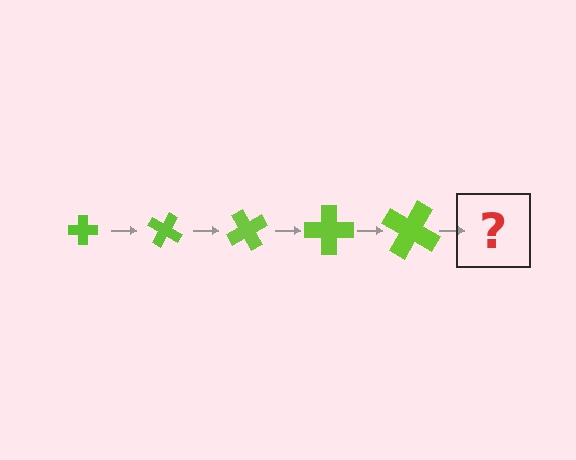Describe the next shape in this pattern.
It should be a cross, larger than the previous one and rotated 150 degrees from the start.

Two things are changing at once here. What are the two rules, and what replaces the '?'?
The two rules are that the cross grows larger each step and it rotates 30 degrees each step. The '?' should be a cross, larger than the previous one and rotated 150 degrees from the start.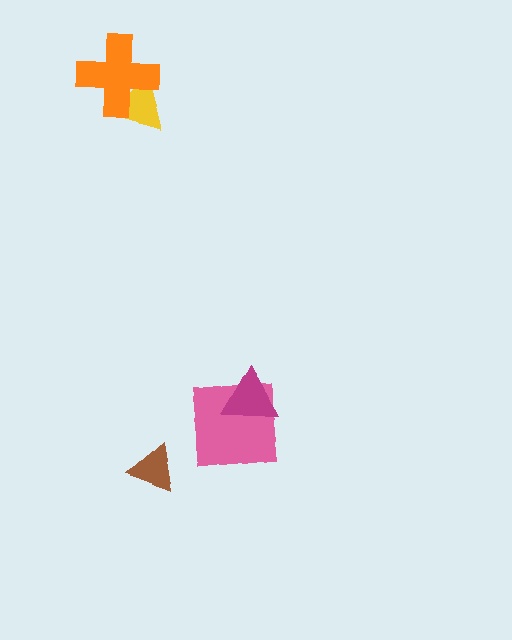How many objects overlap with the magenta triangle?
1 object overlaps with the magenta triangle.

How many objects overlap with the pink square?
1 object overlaps with the pink square.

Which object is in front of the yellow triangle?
The orange cross is in front of the yellow triangle.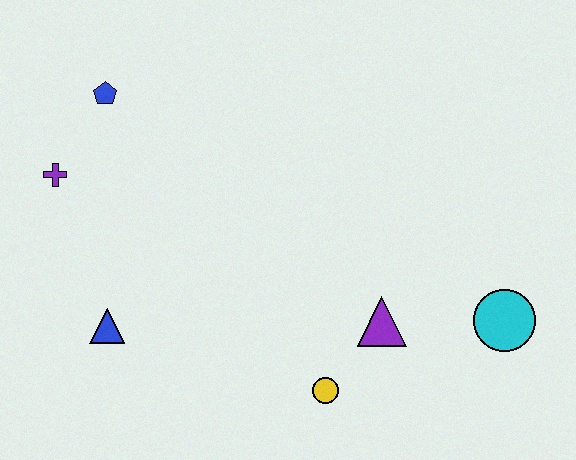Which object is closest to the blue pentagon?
The purple cross is closest to the blue pentagon.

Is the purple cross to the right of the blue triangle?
No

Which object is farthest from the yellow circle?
The blue pentagon is farthest from the yellow circle.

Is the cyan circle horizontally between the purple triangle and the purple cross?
No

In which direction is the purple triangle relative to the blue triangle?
The purple triangle is to the right of the blue triangle.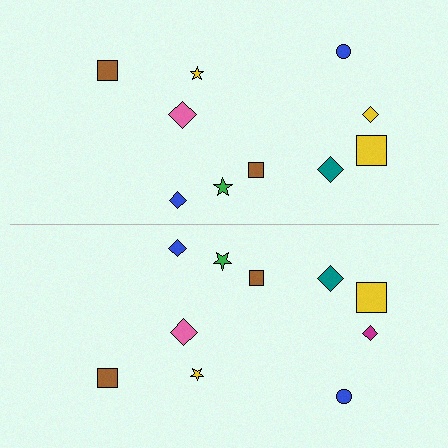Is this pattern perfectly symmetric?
No, the pattern is not perfectly symmetric. The magenta diamond on the bottom side breaks the symmetry — its mirror counterpart is yellow.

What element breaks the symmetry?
The magenta diamond on the bottom side breaks the symmetry — its mirror counterpart is yellow.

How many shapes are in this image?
There are 20 shapes in this image.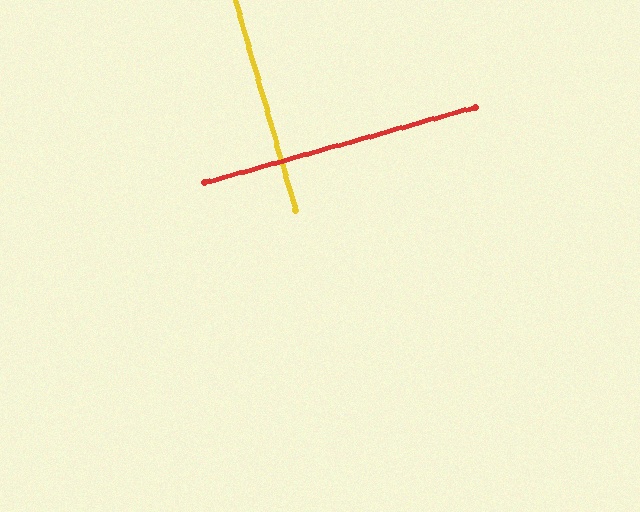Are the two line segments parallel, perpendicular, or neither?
Perpendicular — they meet at approximately 90°.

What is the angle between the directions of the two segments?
Approximately 90 degrees.